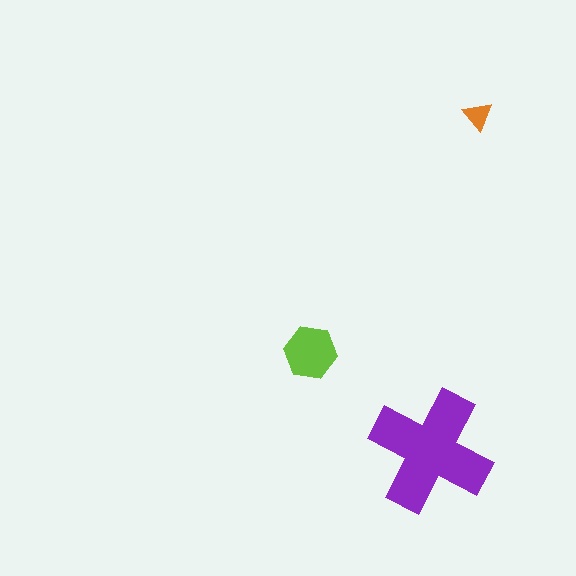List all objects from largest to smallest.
The purple cross, the lime hexagon, the orange triangle.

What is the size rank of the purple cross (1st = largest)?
1st.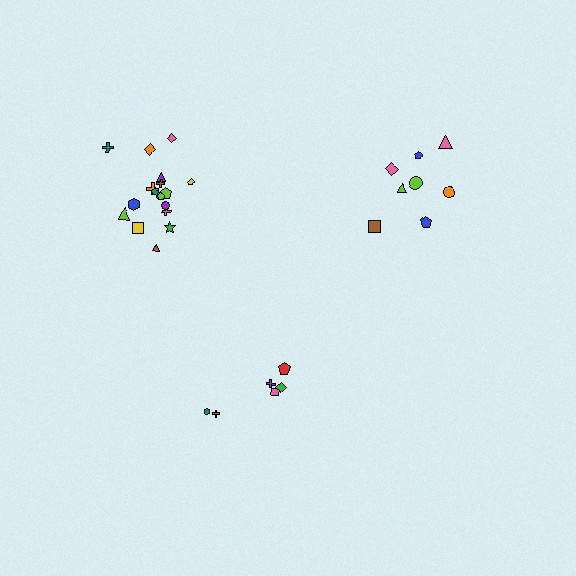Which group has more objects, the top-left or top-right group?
The top-left group.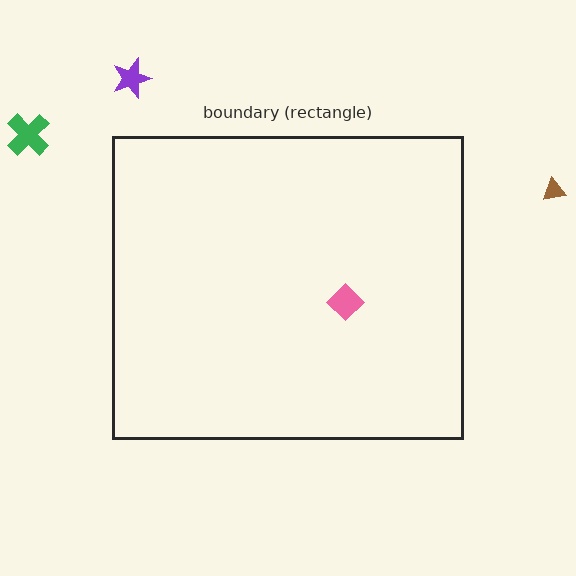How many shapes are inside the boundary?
1 inside, 3 outside.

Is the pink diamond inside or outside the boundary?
Inside.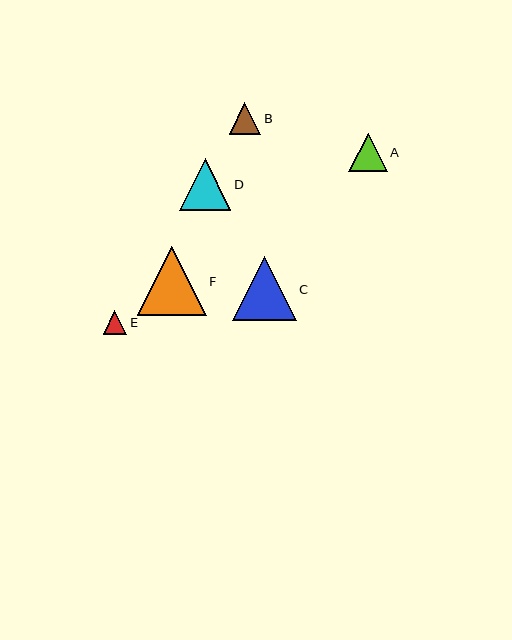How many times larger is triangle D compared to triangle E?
Triangle D is approximately 2.1 times the size of triangle E.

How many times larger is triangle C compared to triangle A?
Triangle C is approximately 1.7 times the size of triangle A.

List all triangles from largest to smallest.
From largest to smallest: F, C, D, A, B, E.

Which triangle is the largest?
Triangle F is the largest with a size of approximately 69 pixels.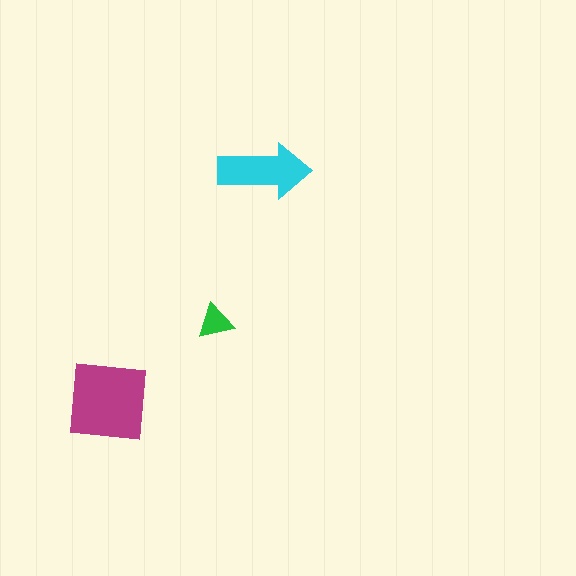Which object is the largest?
The magenta square.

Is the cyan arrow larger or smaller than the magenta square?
Smaller.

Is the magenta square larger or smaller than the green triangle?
Larger.